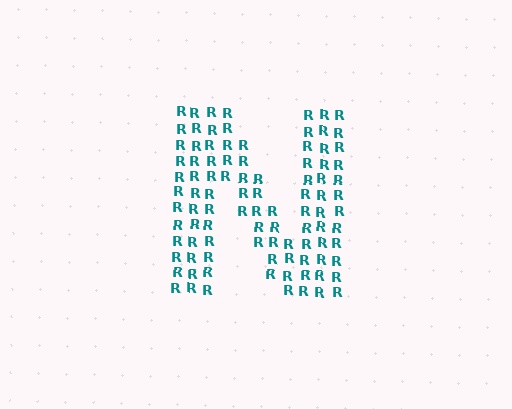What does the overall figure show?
The overall figure shows the letter N.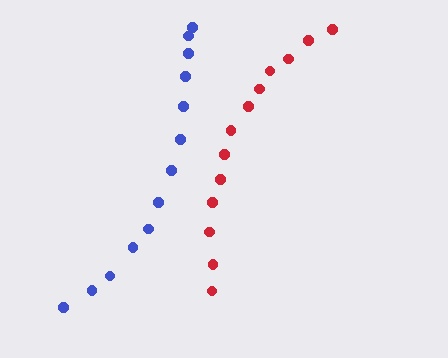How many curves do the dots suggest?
There are 2 distinct paths.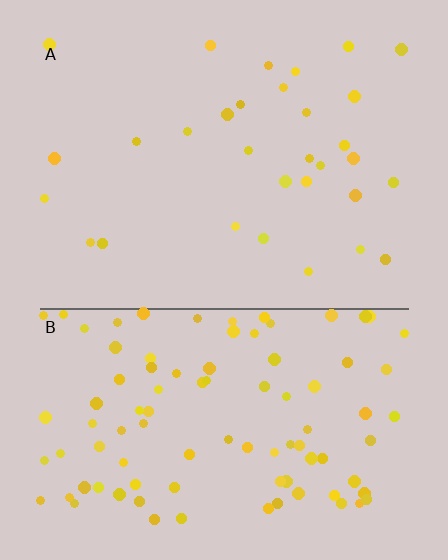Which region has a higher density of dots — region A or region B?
B (the bottom).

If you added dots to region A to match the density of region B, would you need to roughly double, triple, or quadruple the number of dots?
Approximately triple.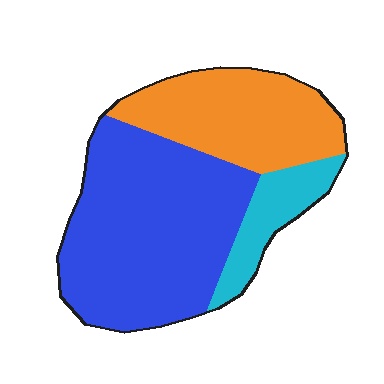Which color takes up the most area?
Blue, at roughly 55%.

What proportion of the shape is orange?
Orange covers about 30% of the shape.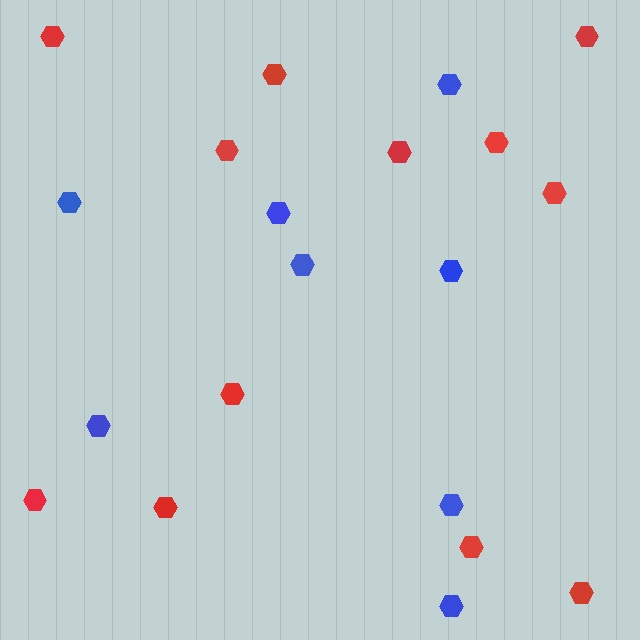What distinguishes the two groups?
There are 2 groups: one group of blue hexagons (8) and one group of red hexagons (12).